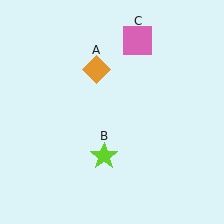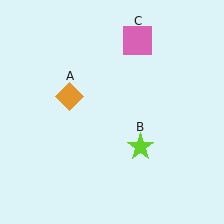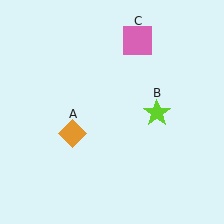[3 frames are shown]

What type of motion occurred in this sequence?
The orange diamond (object A), lime star (object B) rotated counterclockwise around the center of the scene.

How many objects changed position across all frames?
2 objects changed position: orange diamond (object A), lime star (object B).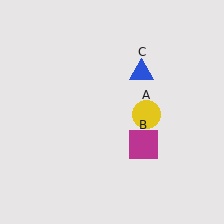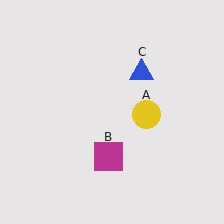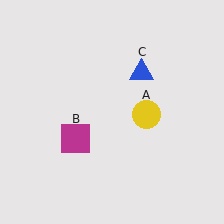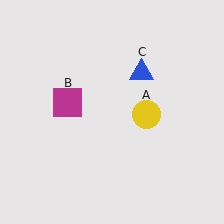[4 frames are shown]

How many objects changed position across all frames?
1 object changed position: magenta square (object B).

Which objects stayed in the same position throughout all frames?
Yellow circle (object A) and blue triangle (object C) remained stationary.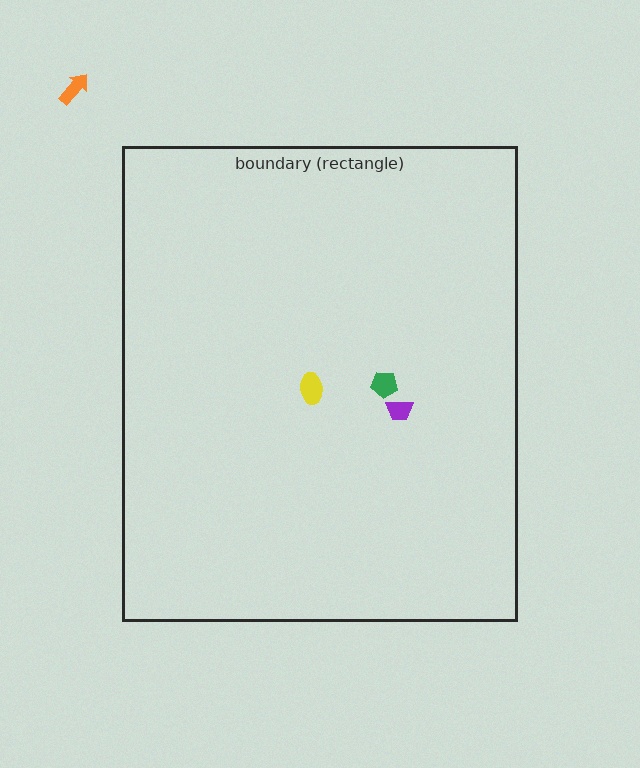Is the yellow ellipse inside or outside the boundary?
Inside.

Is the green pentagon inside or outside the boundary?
Inside.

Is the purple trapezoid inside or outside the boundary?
Inside.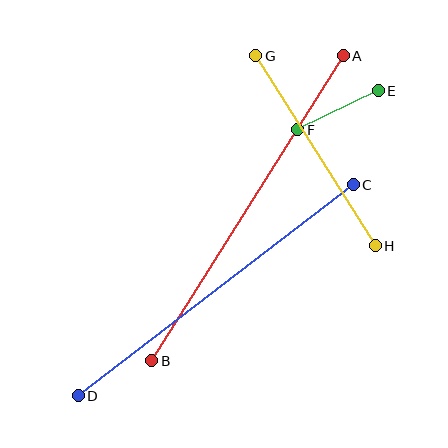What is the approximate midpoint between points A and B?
The midpoint is at approximately (248, 208) pixels.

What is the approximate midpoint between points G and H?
The midpoint is at approximately (316, 151) pixels.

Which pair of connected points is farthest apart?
Points A and B are farthest apart.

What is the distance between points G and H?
The distance is approximately 225 pixels.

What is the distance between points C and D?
The distance is approximately 347 pixels.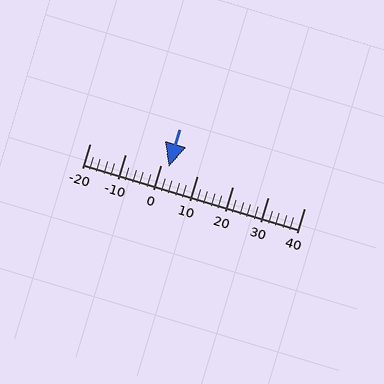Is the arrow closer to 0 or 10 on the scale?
The arrow is closer to 0.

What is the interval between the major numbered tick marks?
The major tick marks are spaced 10 units apart.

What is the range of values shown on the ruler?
The ruler shows values from -20 to 40.